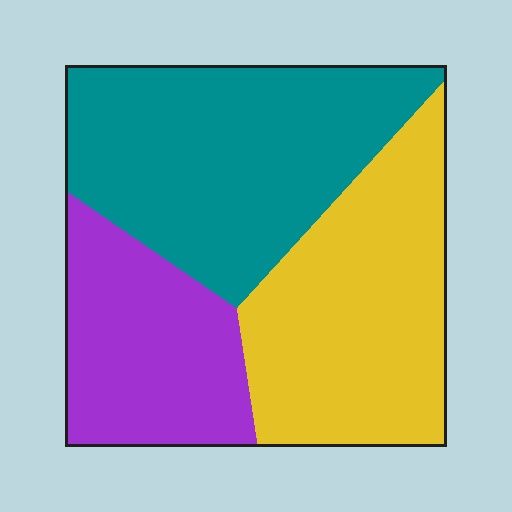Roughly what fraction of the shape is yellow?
Yellow takes up about three eighths (3/8) of the shape.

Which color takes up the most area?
Teal, at roughly 40%.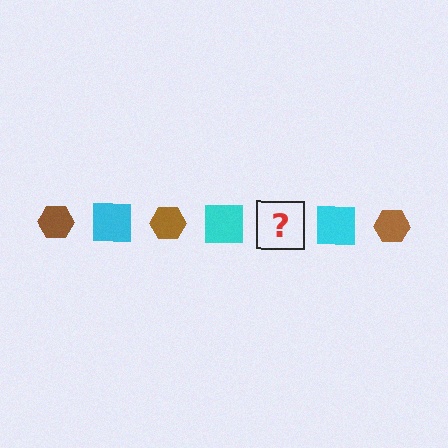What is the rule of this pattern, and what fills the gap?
The rule is that the pattern alternates between brown hexagon and cyan square. The gap should be filled with a brown hexagon.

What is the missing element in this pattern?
The missing element is a brown hexagon.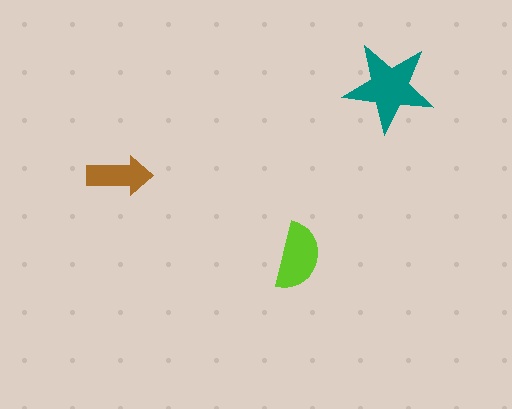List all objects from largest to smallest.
The teal star, the lime semicircle, the brown arrow.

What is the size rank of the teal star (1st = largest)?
1st.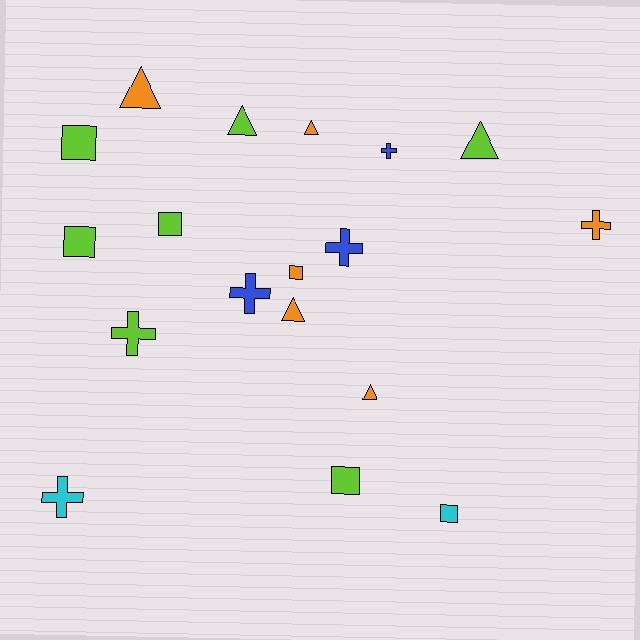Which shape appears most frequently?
Triangle, with 6 objects.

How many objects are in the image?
There are 18 objects.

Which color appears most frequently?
Lime, with 7 objects.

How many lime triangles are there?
There are 2 lime triangles.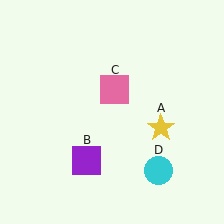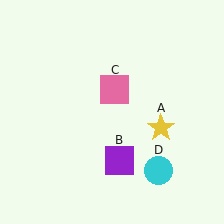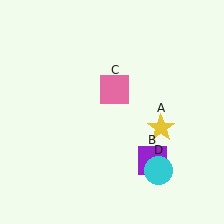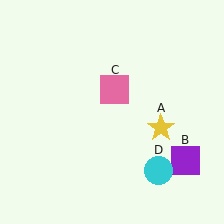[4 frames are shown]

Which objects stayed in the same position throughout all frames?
Yellow star (object A) and pink square (object C) and cyan circle (object D) remained stationary.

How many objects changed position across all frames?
1 object changed position: purple square (object B).